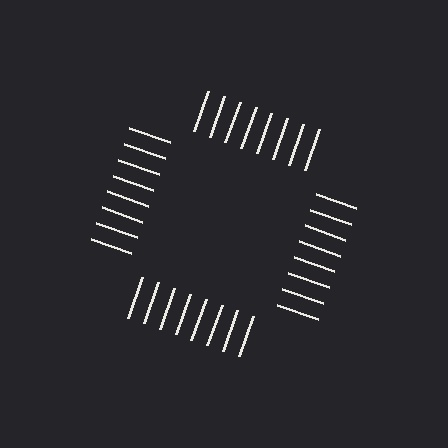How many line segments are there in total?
32 — 8 along each of the 4 edges.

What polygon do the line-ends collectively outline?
An illusory square — the line segments terminate on its edges but no continuous stroke is drawn.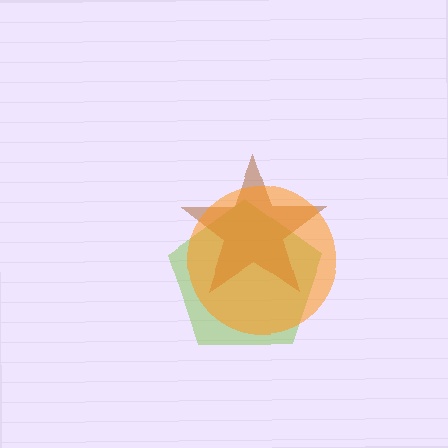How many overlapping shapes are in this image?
There are 3 overlapping shapes in the image.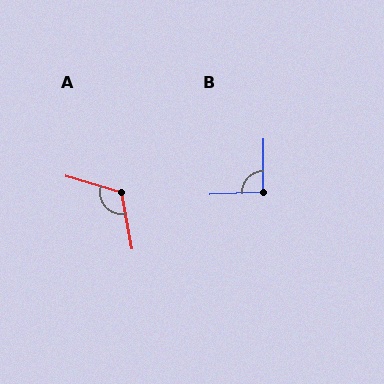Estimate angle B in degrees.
Approximately 93 degrees.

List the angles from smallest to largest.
B (93°), A (118°).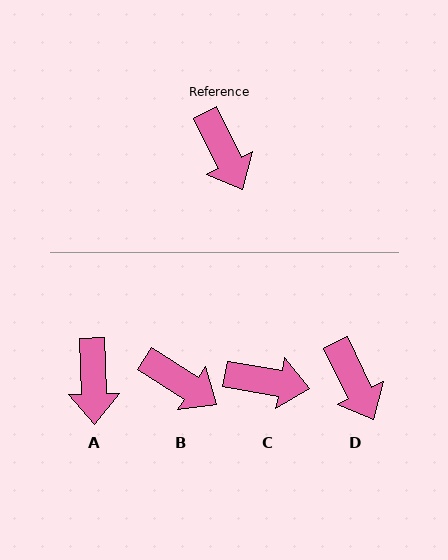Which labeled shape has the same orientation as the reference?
D.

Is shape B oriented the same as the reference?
No, it is off by about 32 degrees.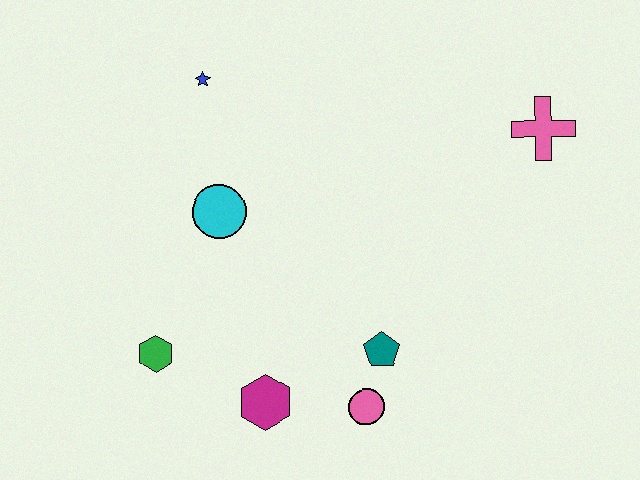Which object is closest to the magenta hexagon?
The pink circle is closest to the magenta hexagon.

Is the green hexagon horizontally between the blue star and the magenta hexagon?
No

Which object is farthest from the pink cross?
The green hexagon is farthest from the pink cross.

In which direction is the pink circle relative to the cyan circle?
The pink circle is below the cyan circle.